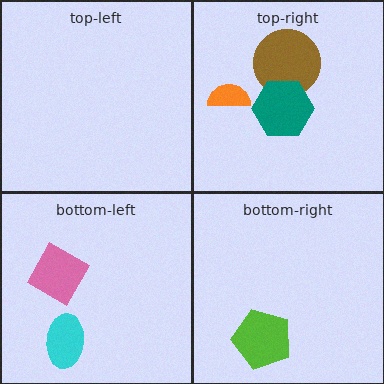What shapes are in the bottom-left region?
The cyan ellipse, the pink square.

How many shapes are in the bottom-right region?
1.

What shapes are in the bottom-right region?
The lime pentagon.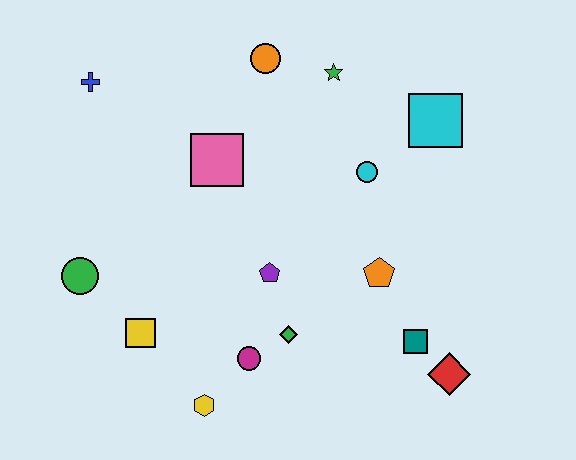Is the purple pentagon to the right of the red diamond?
No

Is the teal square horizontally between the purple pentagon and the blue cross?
No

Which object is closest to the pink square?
The orange circle is closest to the pink square.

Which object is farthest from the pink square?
The red diamond is farthest from the pink square.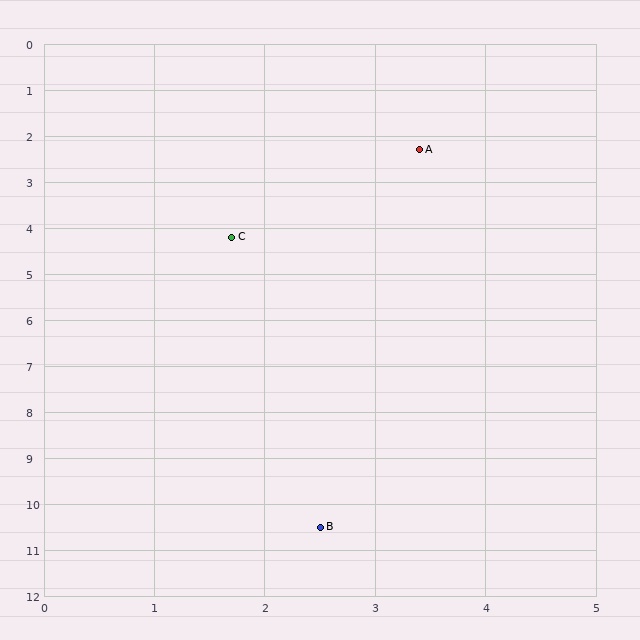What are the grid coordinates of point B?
Point B is at approximately (2.5, 10.5).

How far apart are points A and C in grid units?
Points A and C are about 2.5 grid units apart.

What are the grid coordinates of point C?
Point C is at approximately (1.7, 4.2).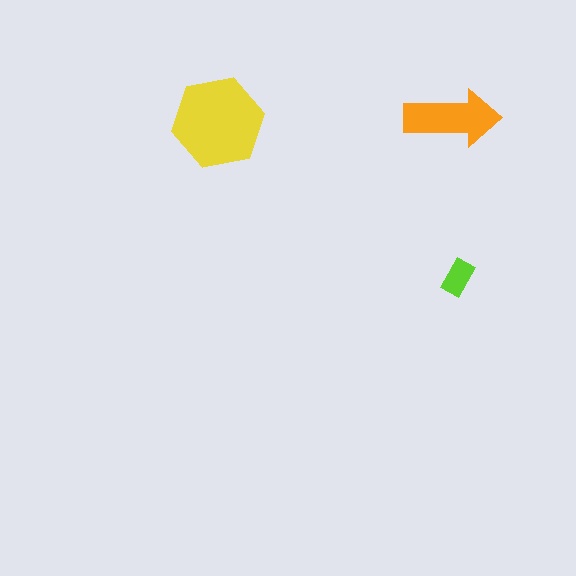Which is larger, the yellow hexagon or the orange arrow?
The yellow hexagon.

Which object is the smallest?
The lime rectangle.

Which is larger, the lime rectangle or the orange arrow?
The orange arrow.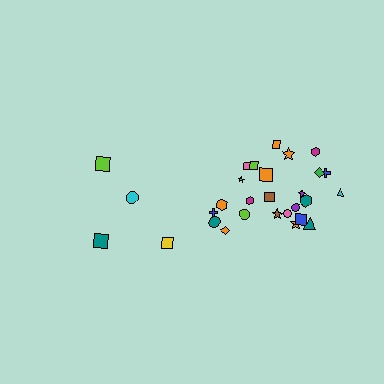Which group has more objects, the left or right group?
The right group.